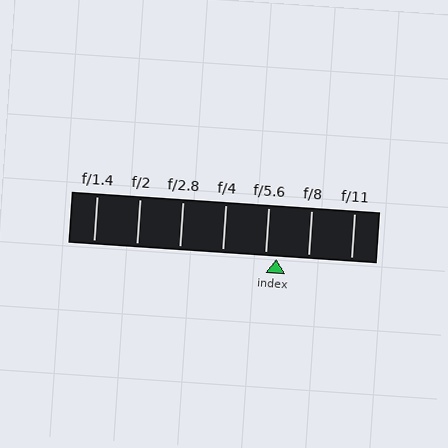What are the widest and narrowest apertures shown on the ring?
The widest aperture shown is f/1.4 and the narrowest is f/11.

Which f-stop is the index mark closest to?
The index mark is closest to f/5.6.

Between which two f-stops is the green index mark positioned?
The index mark is between f/5.6 and f/8.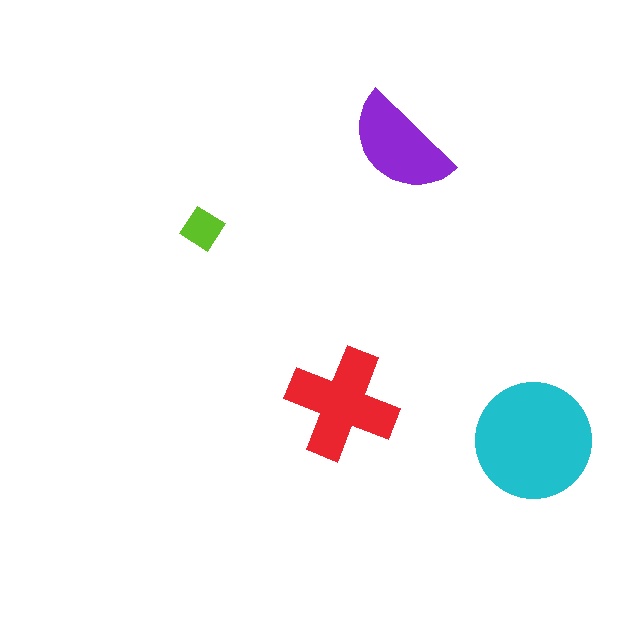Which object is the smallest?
The lime diamond.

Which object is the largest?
The cyan circle.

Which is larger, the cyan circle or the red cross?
The cyan circle.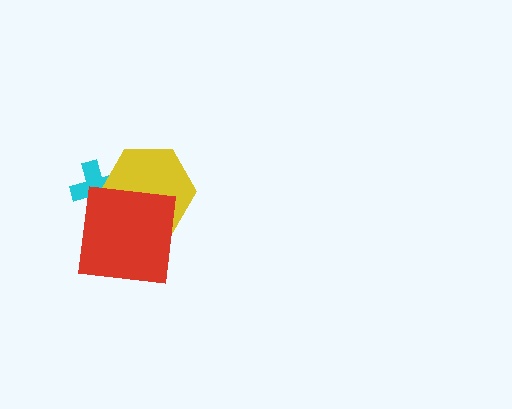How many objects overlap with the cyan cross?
2 objects overlap with the cyan cross.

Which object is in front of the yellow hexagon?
The red square is in front of the yellow hexagon.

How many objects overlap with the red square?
2 objects overlap with the red square.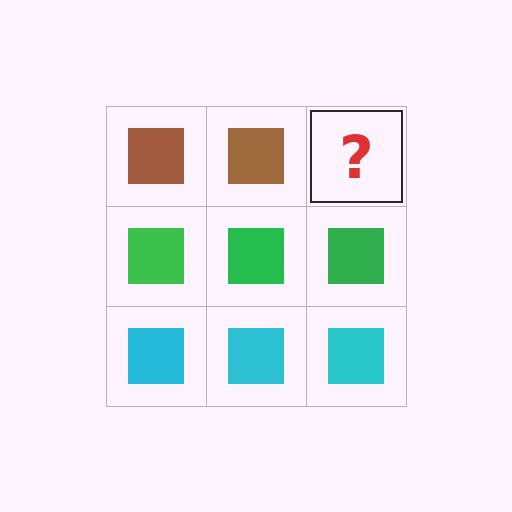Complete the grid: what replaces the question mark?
The question mark should be replaced with a brown square.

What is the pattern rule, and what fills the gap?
The rule is that each row has a consistent color. The gap should be filled with a brown square.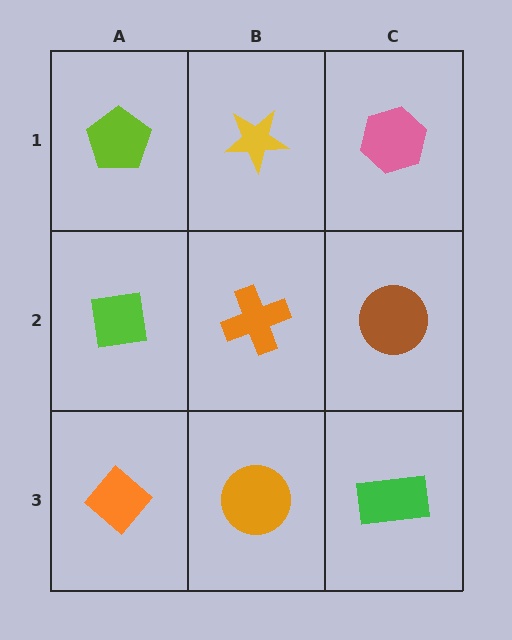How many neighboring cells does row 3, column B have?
3.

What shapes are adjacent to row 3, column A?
A lime square (row 2, column A), an orange circle (row 3, column B).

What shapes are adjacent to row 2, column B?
A yellow star (row 1, column B), an orange circle (row 3, column B), a lime square (row 2, column A), a brown circle (row 2, column C).